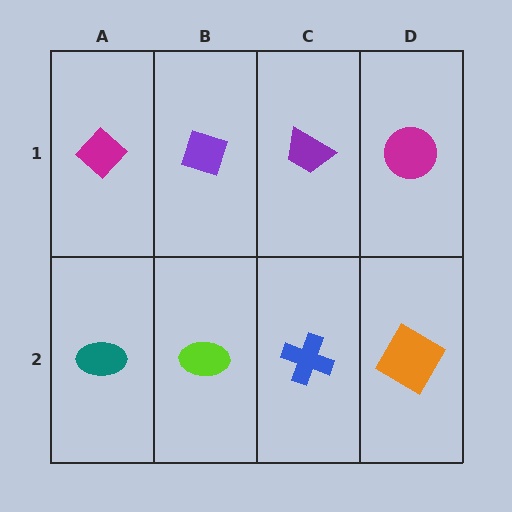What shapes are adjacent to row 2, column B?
A purple diamond (row 1, column B), a teal ellipse (row 2, column A), a blue cross (row 2, column C).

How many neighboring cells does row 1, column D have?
2.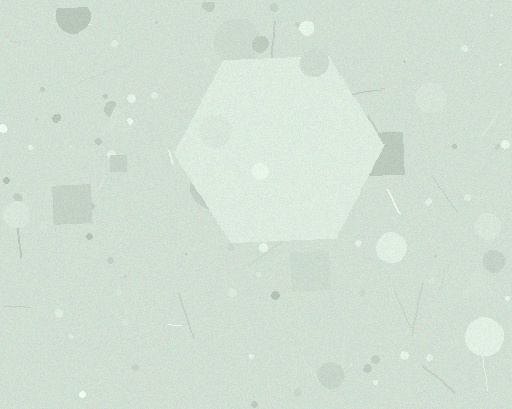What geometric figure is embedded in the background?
A hexagon is embedded in the background.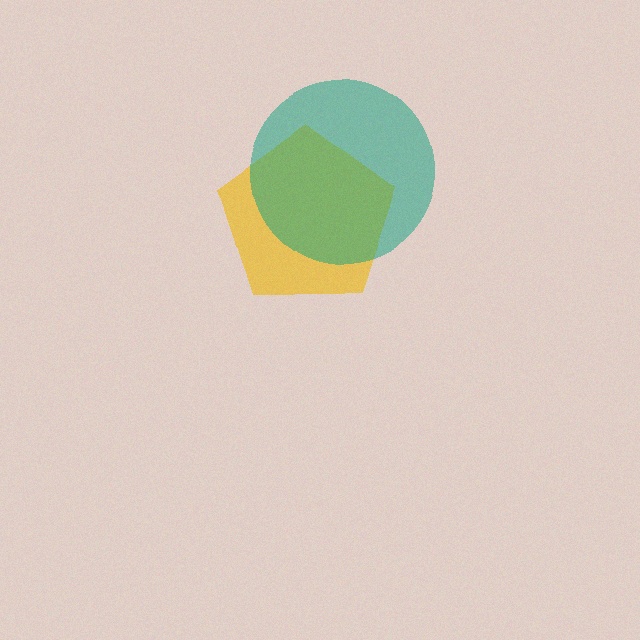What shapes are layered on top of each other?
The layered shapes are: a yellow pentagon, a teal circle.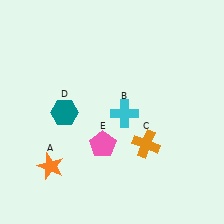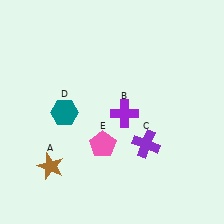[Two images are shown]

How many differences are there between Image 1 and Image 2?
There are 3 differences between the two images.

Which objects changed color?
A changed from orange to brown. B changed from cyan to purple. C changed from orange to purple.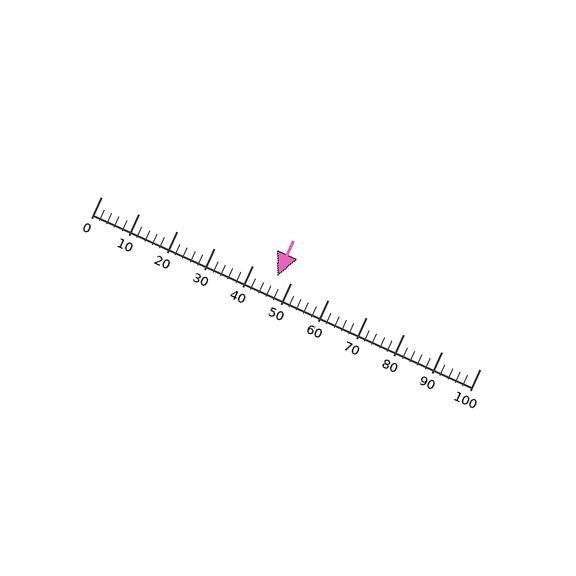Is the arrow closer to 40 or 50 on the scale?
The arrow is closer to 50.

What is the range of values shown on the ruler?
The ruler shows values from 0 to 100.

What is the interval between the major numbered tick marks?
The major tick marks are spaced 10 units apart.